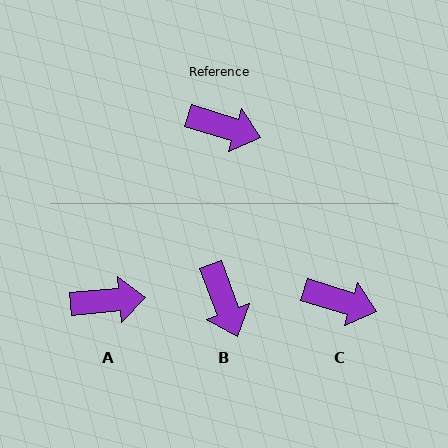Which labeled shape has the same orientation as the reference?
C.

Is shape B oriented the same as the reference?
No, it is off by about 52 degrees.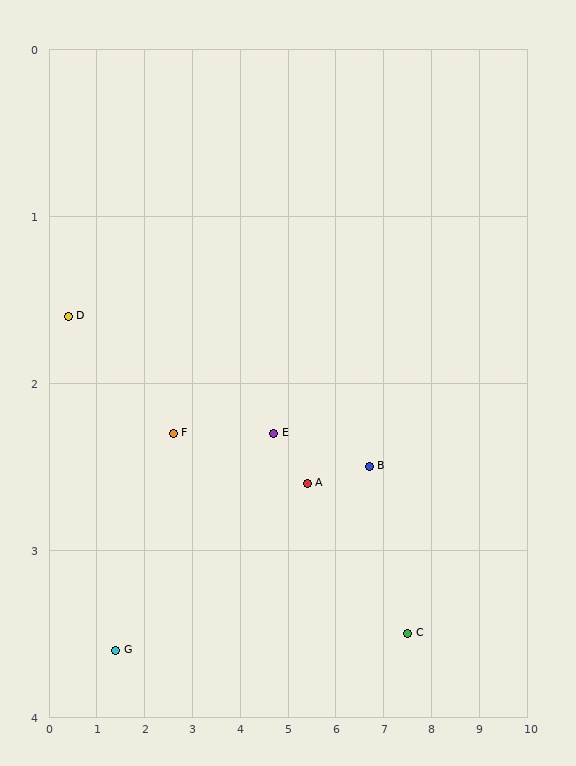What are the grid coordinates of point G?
Point G is at approximately (1.4, 3.6).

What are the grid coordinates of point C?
Point C is at approximately (7.5, 3.5).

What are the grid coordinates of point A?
Point A is at approximately (5.4, 2.6).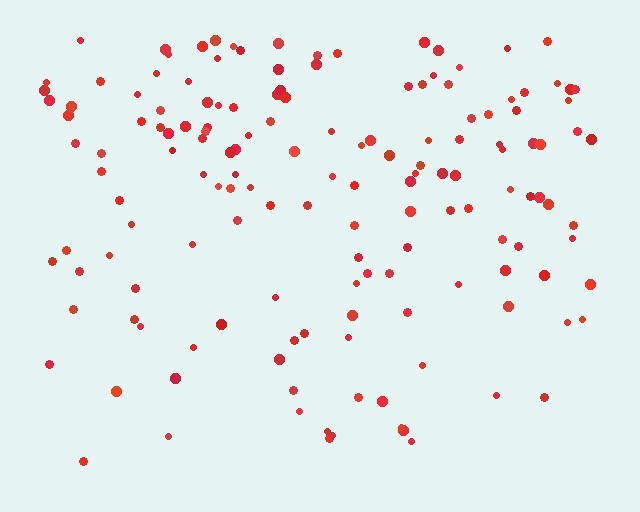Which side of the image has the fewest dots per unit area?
The bottom.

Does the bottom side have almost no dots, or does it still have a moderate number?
Still a moderate number, just noticeably fewer than the top.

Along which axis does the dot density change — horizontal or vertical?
Vertical.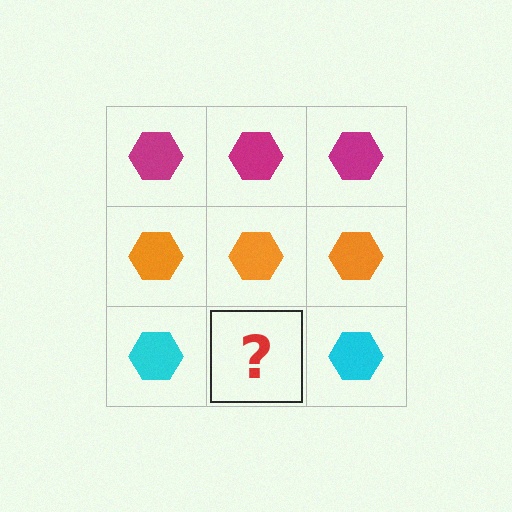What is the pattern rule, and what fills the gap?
The rule is that each row has a consistent color. The gap should be filled with a cyan hexagon.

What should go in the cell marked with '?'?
The missing cell should contain a cyan hexagon.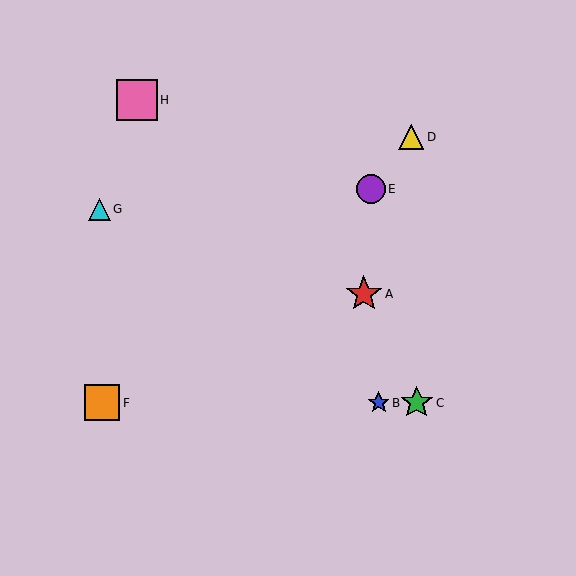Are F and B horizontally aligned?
Yes, both are at y≈403.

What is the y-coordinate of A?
Object A is at y≈294.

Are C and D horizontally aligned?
No, C is at y≈403 and D is at y≈137.